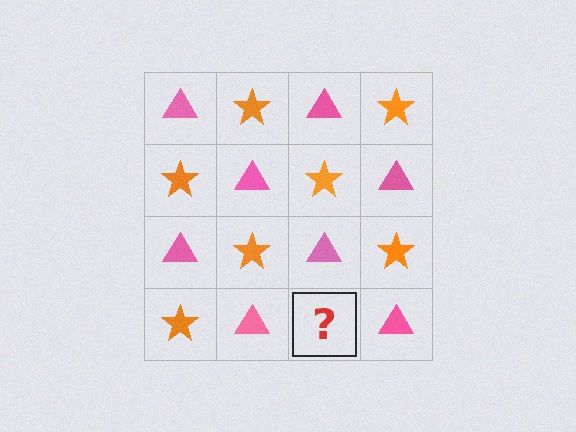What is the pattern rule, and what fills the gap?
The rule is that it alternates pink triangle and orange star in a checkerboard pattern. The gap should be filled with an orange star.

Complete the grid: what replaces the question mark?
The question mark should be replaced with an orange star.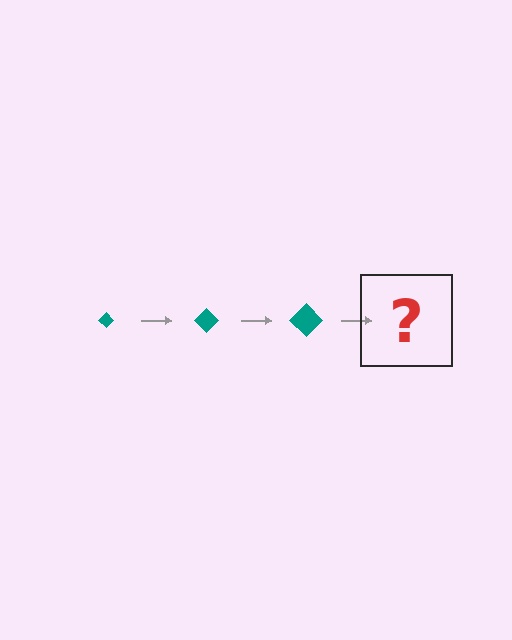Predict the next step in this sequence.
The next step is a teal diamond, larger than the previous one.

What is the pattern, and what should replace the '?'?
The pattern is that the diamond gets progressively larger each step. The '?' should be a teal diamond, larger than the previous one.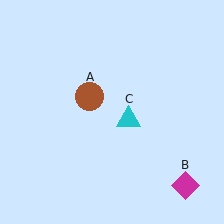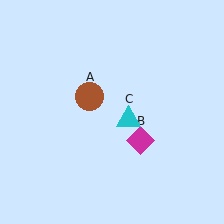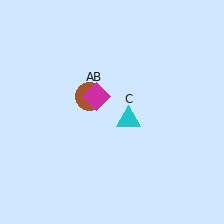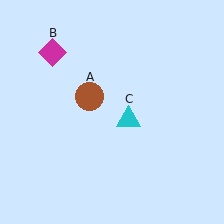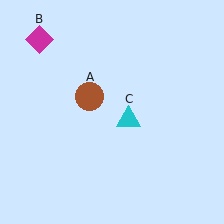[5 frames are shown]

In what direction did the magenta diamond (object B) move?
The magenta diamond (object B) moved up and to the left.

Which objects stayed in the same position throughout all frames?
Brown circle (object A) and cyan triangle (object C) remained stationary.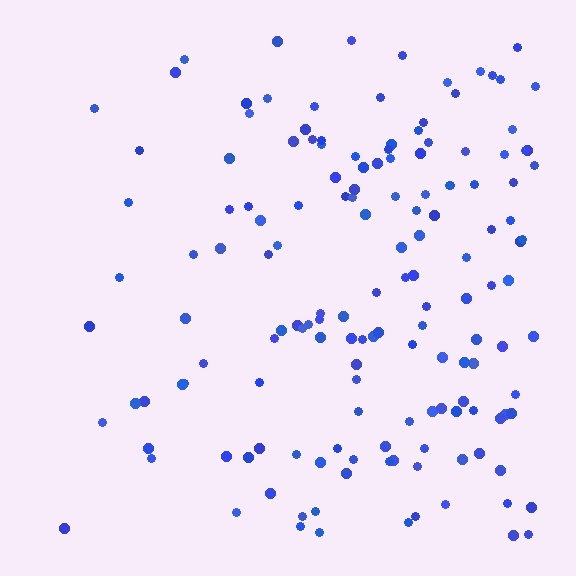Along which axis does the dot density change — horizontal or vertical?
Horizontal.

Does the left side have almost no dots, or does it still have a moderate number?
Still a moderate number, just noticeably fewer than the right.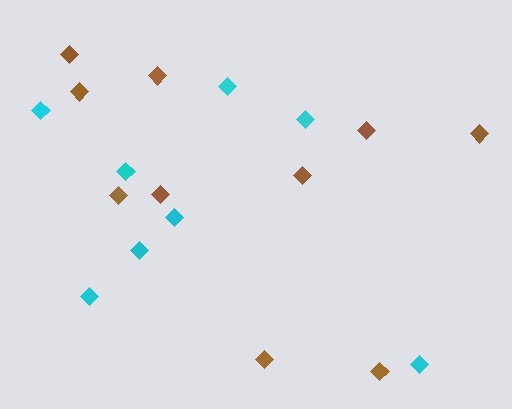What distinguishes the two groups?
There are 2 groups: one group of brown diamonds (10) and one group of cyan diamonds (8).